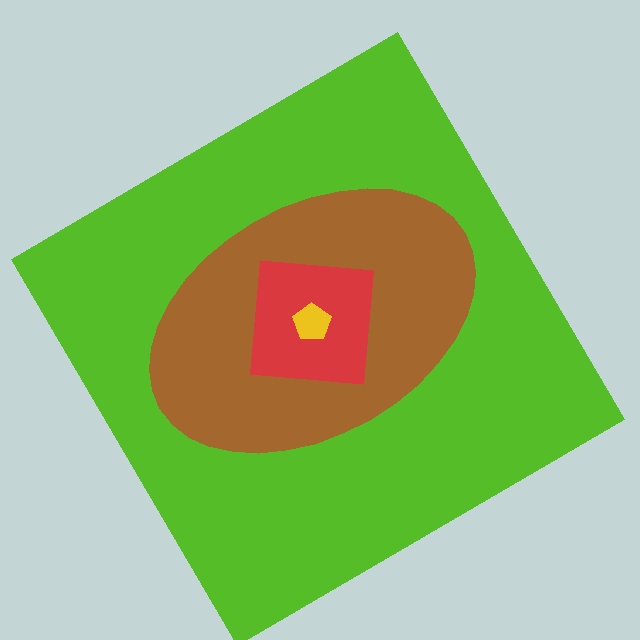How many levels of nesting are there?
4.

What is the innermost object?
The yellow pentagon.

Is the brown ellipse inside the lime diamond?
Yes.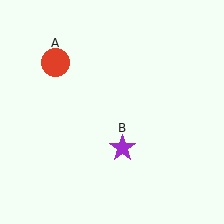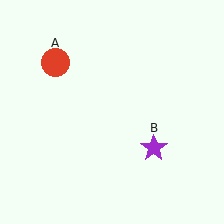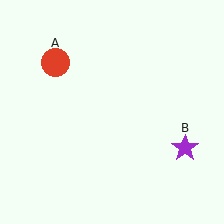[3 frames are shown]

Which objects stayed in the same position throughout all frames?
Red circle (object A) remained stationary.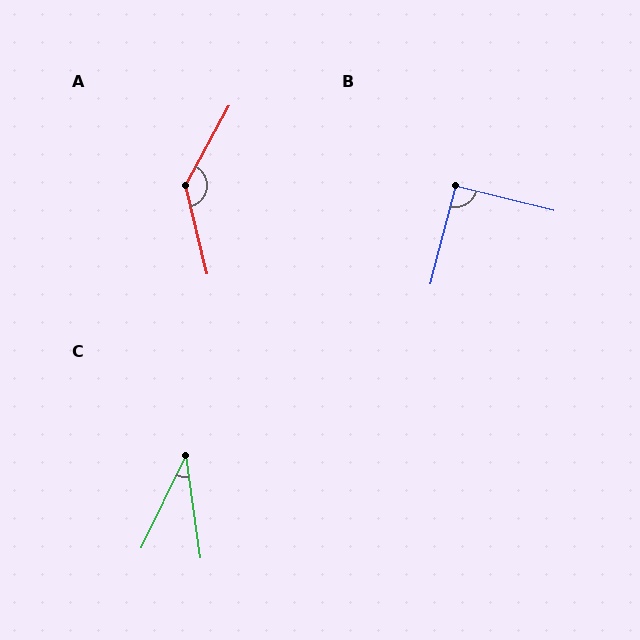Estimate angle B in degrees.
Approximately 91 degrees.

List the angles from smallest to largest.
C (34°), B (91°), A (137°).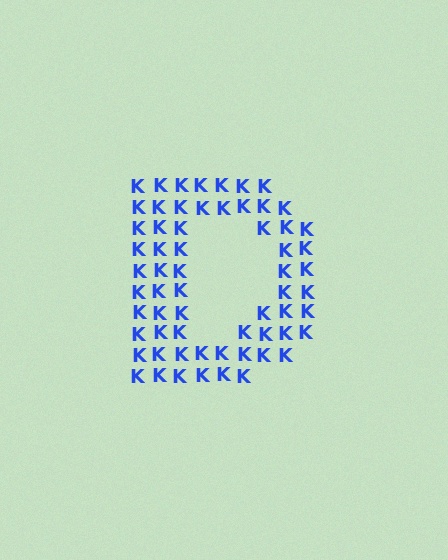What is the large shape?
The large shape is the letter D.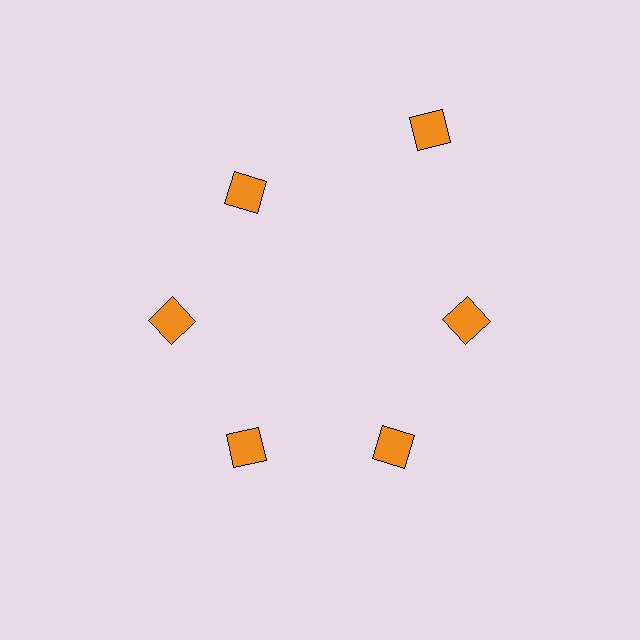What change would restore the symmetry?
The symmetry would be restored by moving it inward, back onto the ring so that all 6 diamonds sit at equal angles and equal distance from the center.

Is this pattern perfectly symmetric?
No. The 6 orange diamonds are arranged in a ring, but one element near the 1 o'clock position is pushed outward from the center, breaking the 6-fold rotational symmetry.